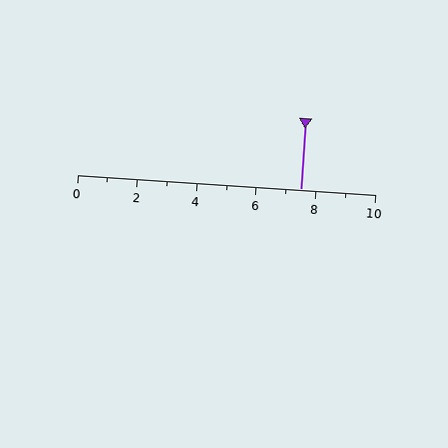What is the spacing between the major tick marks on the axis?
The major ticks are spaced 2 apart.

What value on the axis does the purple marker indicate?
The marker indicates approximately 7.5.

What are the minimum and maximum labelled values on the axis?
The axis runs from 0 to 10.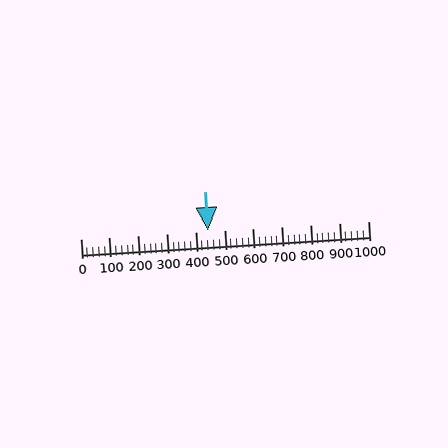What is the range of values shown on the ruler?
The ruler shows values from 0 to 1000.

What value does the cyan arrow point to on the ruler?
The cyan arrow points to approximately 443.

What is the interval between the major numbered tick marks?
The major tick marks are spaced 100 units apart.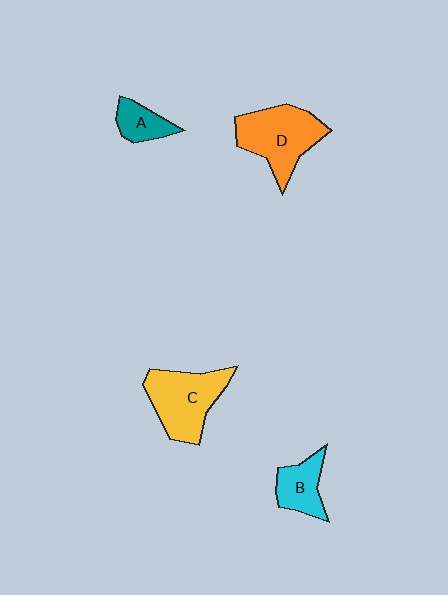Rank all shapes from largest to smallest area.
From largest to smallest: D (orange), C (yellow), B (cyan), A (teal).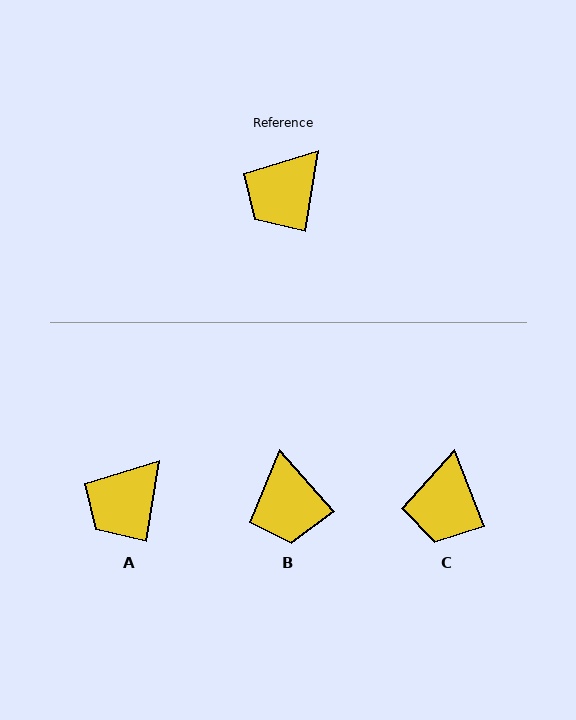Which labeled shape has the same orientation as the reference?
A.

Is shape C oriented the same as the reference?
No, it is off by about 30 degrees.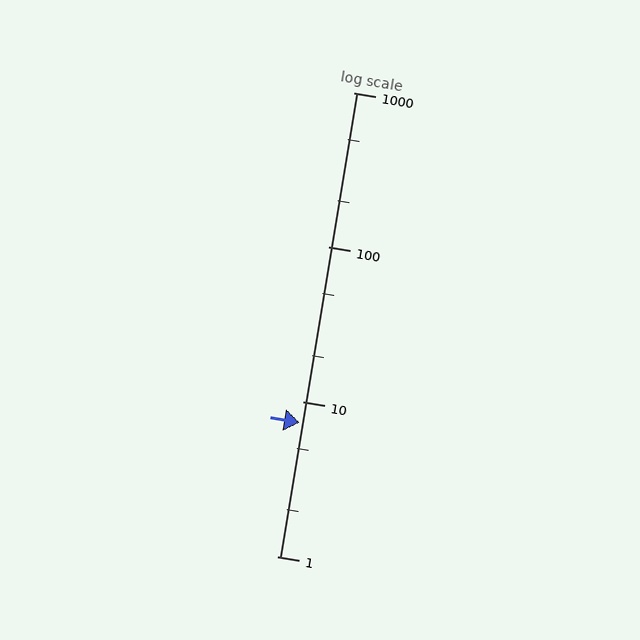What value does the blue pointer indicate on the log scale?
The pointer indicates approximately 7.3.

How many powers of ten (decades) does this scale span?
The scale spans 3 decades, from 1 to 1000.